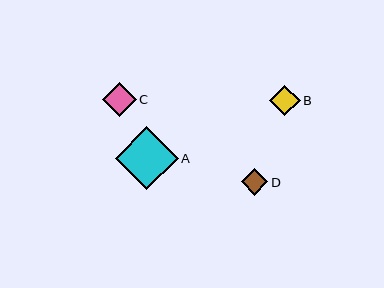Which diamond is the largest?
Diamond A is the largest with a size of approximately 63 pixels.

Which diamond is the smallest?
Diamond D is the smallest with a size of approximately 27 pixels.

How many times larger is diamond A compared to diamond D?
Diamond A is approximately 2.4 times the size of diamond D.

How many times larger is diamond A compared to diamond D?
Diamond A is approximately 2.4 times the size of diamond D.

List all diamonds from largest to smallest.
From largest to smallest: A, C, B, D.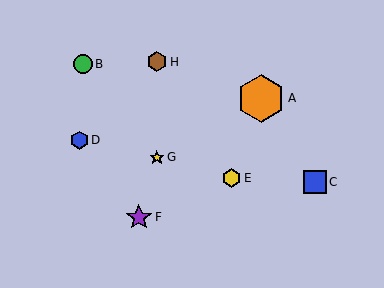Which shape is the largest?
The orange hexagon (labeled A) is the largest.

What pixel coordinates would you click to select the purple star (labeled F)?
Click at (139, 217) to select the purple star F.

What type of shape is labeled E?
Shape E is a yellow hexagon.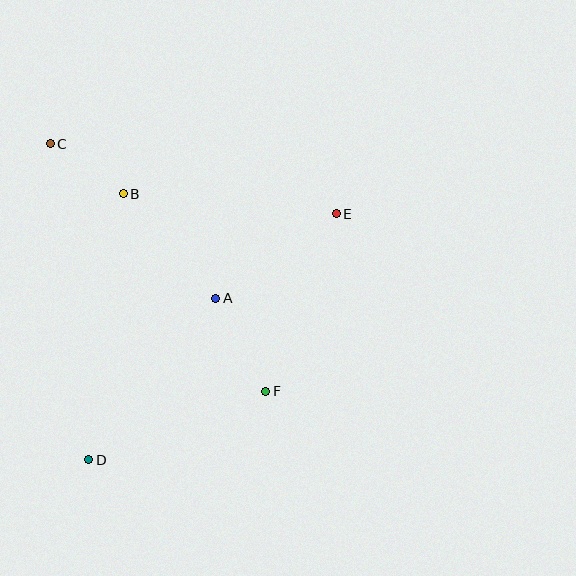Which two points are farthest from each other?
Points D and E are farthest from each other.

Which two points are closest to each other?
Points B and C are closest to each other.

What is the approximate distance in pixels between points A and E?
The distance between A and E is approximately 147 pixels.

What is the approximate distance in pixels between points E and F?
The distance between E and F is approximately 191 pixels.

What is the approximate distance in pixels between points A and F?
The distance between A and F is approximately 106 pixels.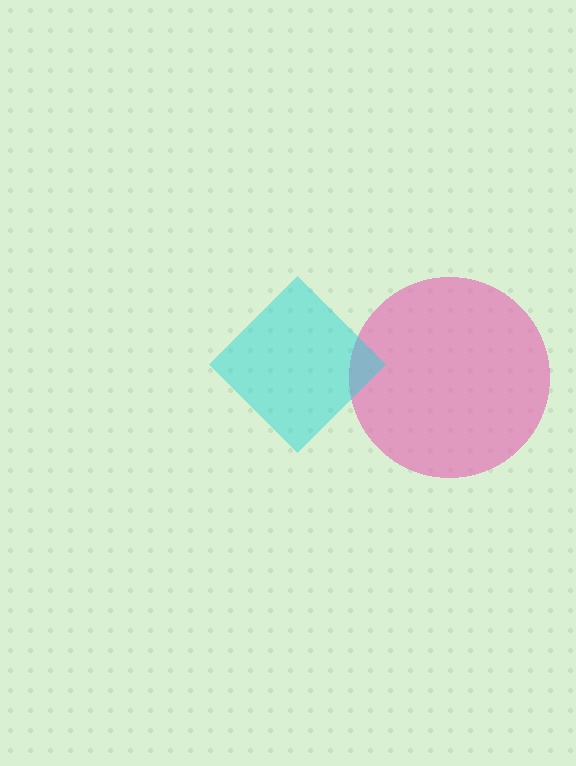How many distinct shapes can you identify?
There are 2 distinct shapes: a pink circle, a cyan diamond.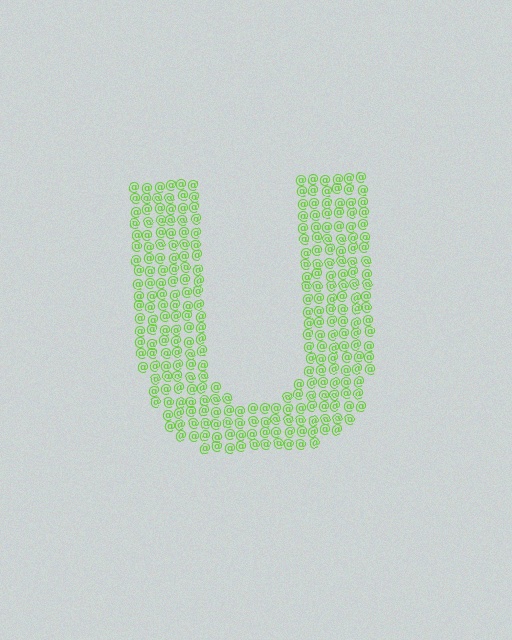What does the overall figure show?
The overall figure shows the letter U.